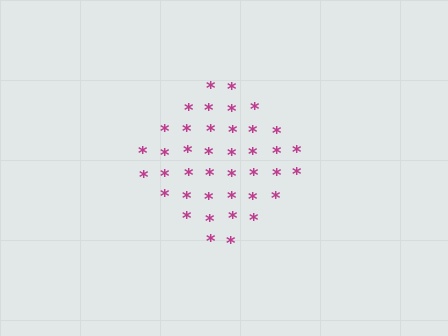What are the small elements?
The small elements are asterisks.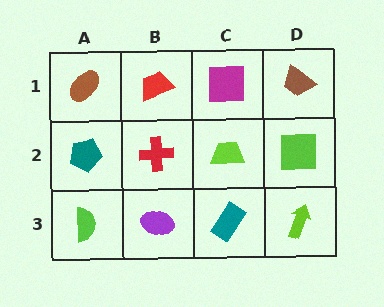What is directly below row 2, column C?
A teal rectangle.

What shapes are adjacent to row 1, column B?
A red cross (row 2, column B), a brown ellipse (row 1, column A), a magenta square (row 1, column C).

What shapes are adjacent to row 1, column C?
A lime trapezoid (row 2, column C), a red trapezoid (row 1, column B), a brown trapezoid (row 1, column D).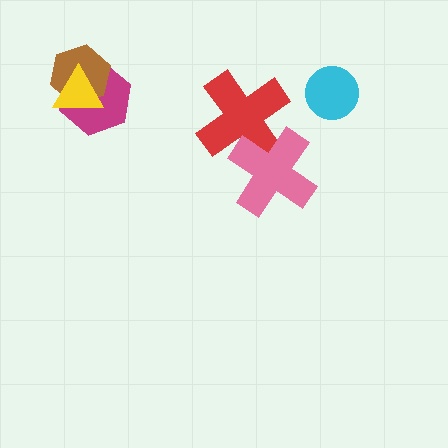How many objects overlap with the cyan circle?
0 objects overlap with the cyan circle.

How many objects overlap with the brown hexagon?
2 objects overlap with the brown hexagon.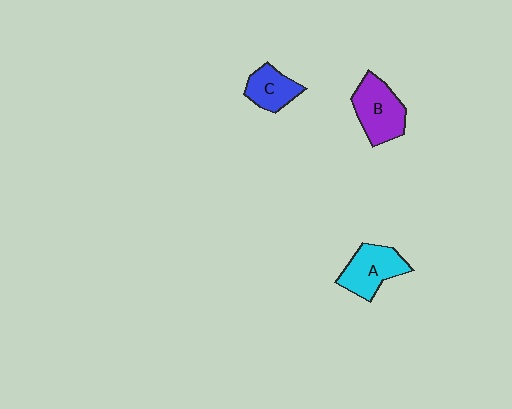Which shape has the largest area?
Shape B (purple).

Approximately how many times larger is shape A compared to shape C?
Approximately 1.4 times.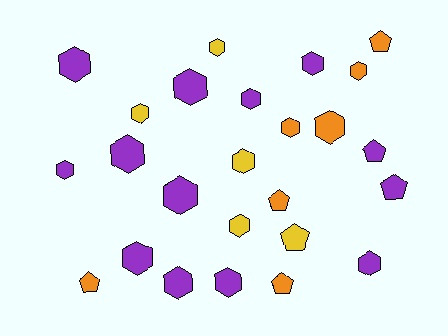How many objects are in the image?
There are 25 objects.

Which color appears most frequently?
Purple, with 13 objects.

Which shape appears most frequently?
Hexagon, with 18 objects.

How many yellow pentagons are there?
There is 1 yellow pentagon.